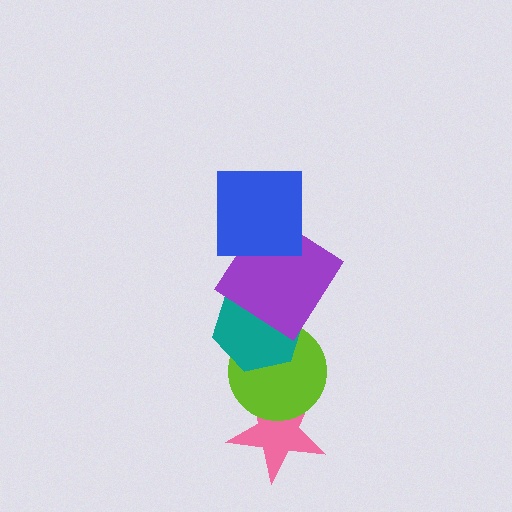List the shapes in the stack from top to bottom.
From top to bottom: the blue square, the purple diamond, the teal hexagon, the lime circle, the pink star.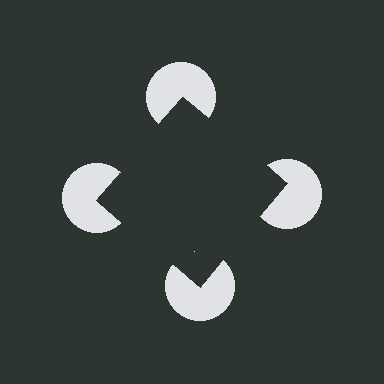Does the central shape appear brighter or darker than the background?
It typically appears slightly darker than the background, even though no actual brightness change is drawn.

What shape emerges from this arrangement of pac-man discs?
An illusory square — its edges are inferred from the aligned wedge cuts in the pac-man discs, not physically drawn.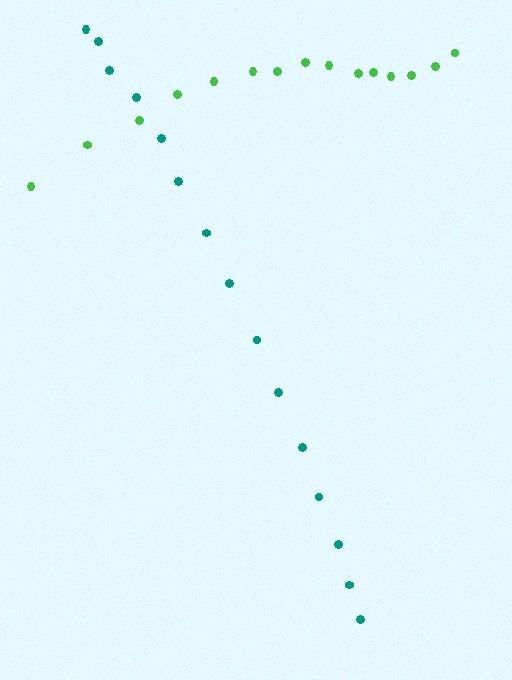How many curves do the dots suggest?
There are 2 distinct paths.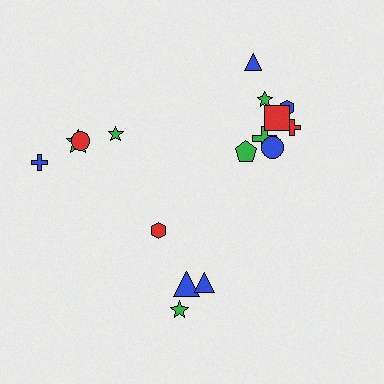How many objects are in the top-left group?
There are 4 objects.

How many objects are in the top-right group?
There are 8 objects.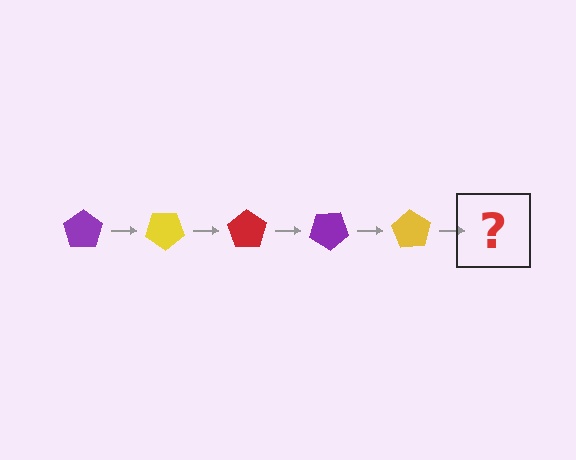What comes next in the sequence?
The next element should be a red pentagon, rotated 175 degrees from the start.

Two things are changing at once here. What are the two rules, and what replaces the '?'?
The two rules are that it rotates 35 degrees each step and the color cycles through purple, yellow, and red. The '?' should be a red pentagon, rotated 175 degrees from the start.